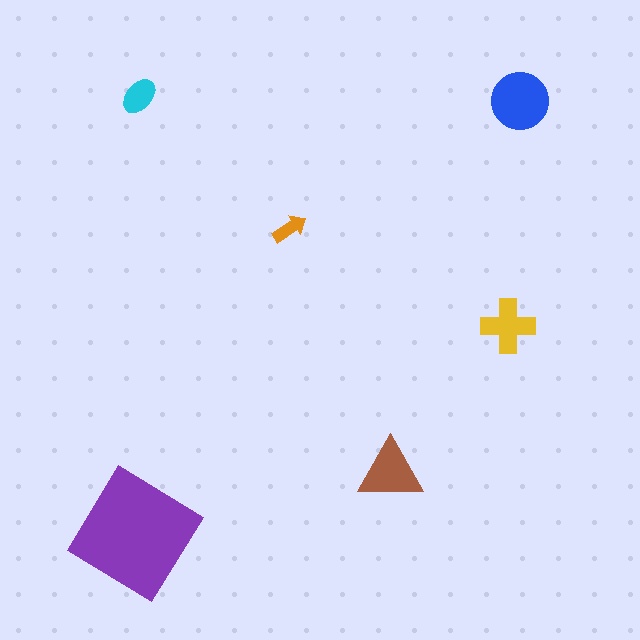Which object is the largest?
The purple diamond.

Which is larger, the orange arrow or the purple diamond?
The purple diamond.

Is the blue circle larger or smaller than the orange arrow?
Larger.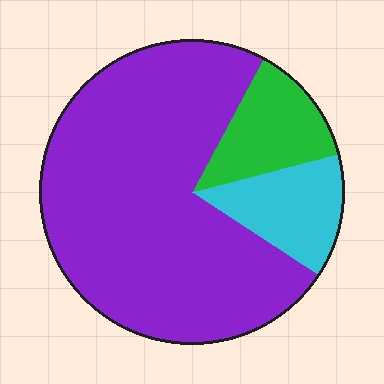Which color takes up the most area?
Purple, at roughly 75%.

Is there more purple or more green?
Purple.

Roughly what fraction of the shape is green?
Green takes up less than a quarter of the shape.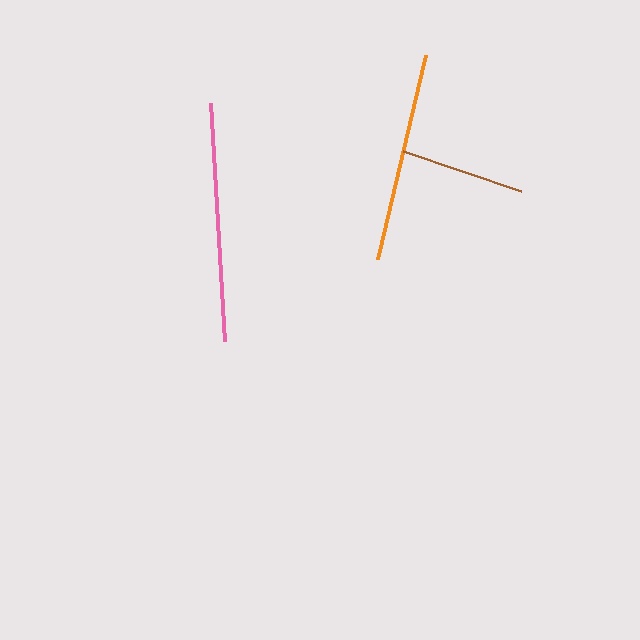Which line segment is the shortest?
The brown line is the shortest at approximately 125 pixels.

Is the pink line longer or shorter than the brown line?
The pink line is longer than the brown line.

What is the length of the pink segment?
The pink segment is approximately 238 pixels long.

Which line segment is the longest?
The pink line is the longest at approximately 238 pixels.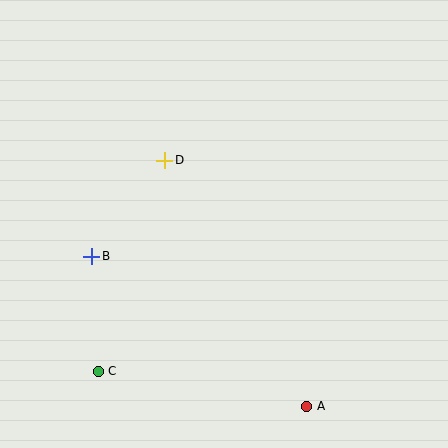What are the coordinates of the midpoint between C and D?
The midpoint between C and D is at (131, 266).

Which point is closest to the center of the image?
Point D at (165, 160) is closest to the center.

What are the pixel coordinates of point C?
Point C is at (98, 371).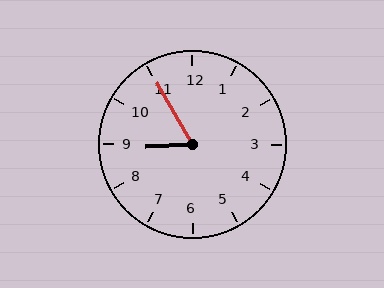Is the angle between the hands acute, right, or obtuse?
It is acute.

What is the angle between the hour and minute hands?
Approximately 62 degrees.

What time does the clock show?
8:55.